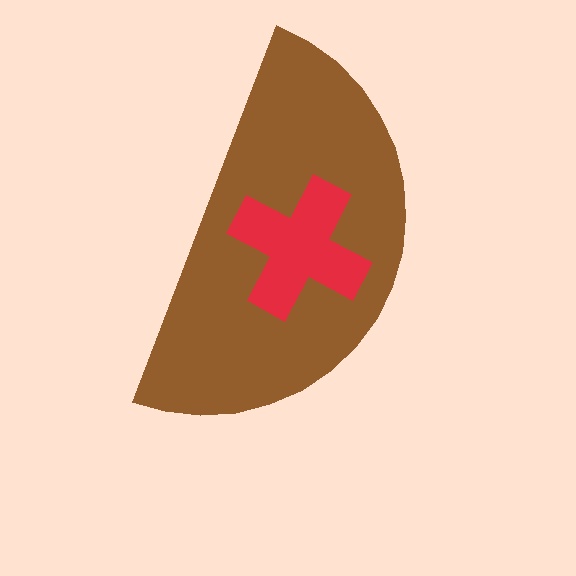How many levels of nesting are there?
2.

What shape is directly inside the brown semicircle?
The red cross.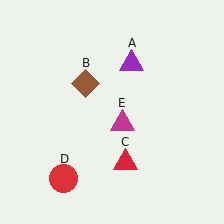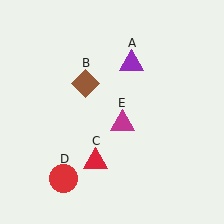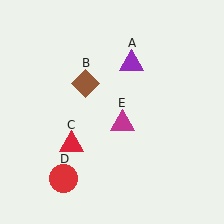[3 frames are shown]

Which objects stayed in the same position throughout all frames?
Purple triangle (object A) and brown diamond (object B) and red circle (object D) and magenta triangle (object E) remained stationary.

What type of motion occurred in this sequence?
The red triangle (object C) rotated clockwise around the center of the scene.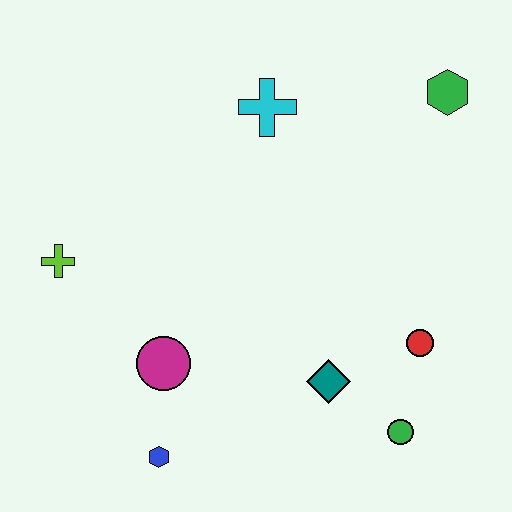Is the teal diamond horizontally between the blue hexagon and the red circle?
Yes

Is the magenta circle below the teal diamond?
No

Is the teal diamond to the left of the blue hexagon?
No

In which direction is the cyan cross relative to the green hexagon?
The cyan cross is to the left of the green hexagon.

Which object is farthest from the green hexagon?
The blue hexagon is farthest from the green hexagon.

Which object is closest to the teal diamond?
The green circle is closest to the teal diamond.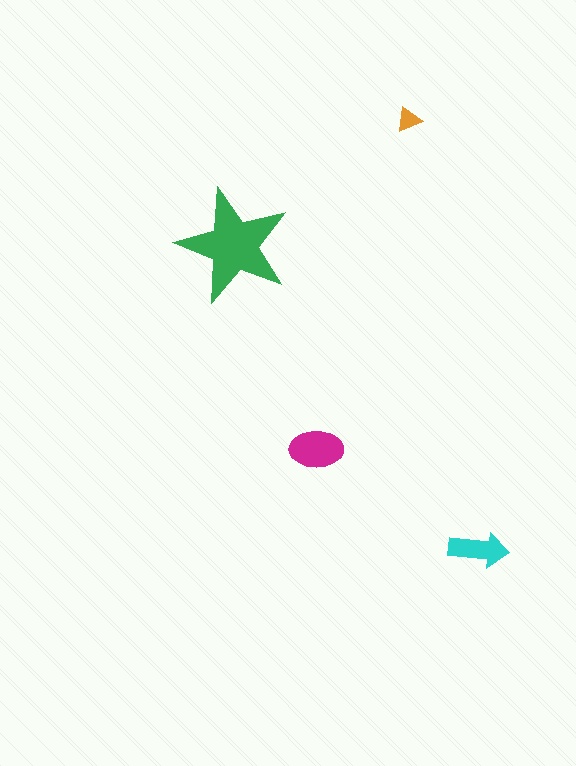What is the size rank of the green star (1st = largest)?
1st.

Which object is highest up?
The orange triangle is topmost.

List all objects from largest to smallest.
The green star, the magenta ellipse, the cyan arrow, the orange triangle.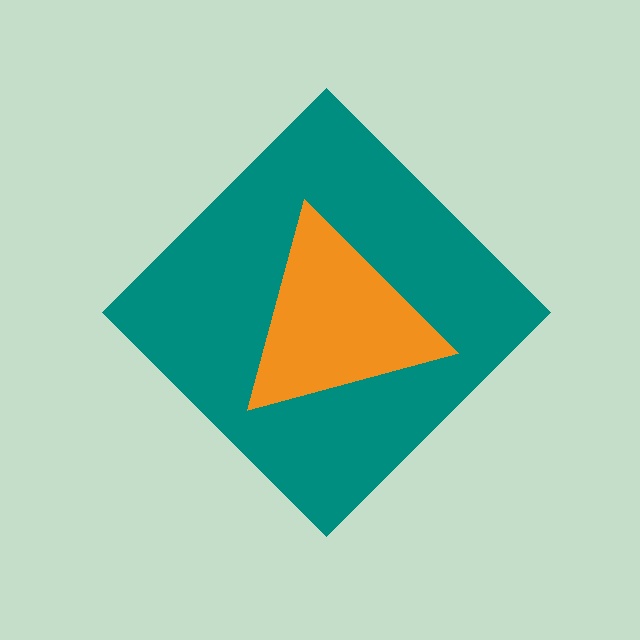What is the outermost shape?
The teal diamond.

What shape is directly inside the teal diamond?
The orange triangle.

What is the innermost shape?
The orange triangle.